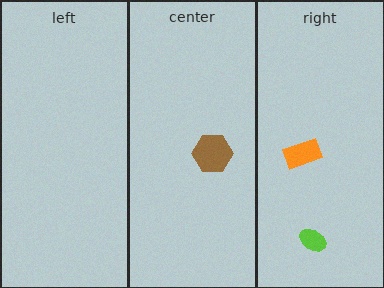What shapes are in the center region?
The brown hexagon.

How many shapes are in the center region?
1.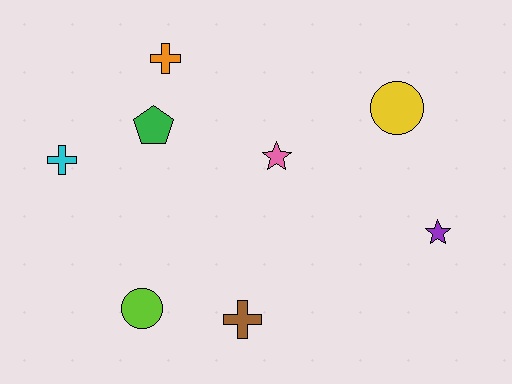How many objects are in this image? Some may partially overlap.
There are 8 objects.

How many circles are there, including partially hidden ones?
There are 2 circles.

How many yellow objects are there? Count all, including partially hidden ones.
There is 1 yellow object.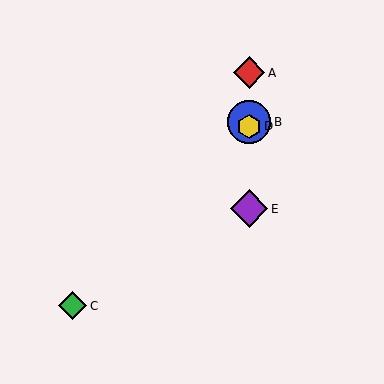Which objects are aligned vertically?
Objects A, B, D, E are aligned vertically.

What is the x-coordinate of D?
Object D is at x≈249.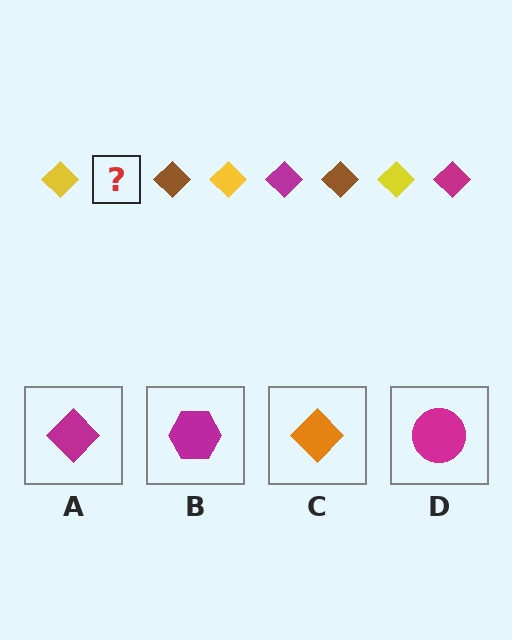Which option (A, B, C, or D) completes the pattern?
A.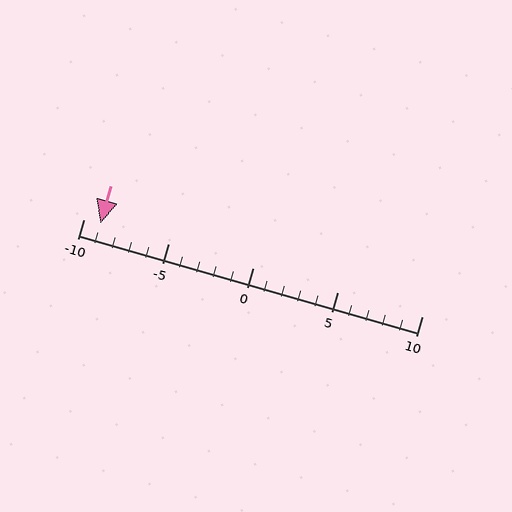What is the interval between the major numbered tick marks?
The major tick marks are spaced 5 units apart.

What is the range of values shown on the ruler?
The ruler shows values from -10 to 10.